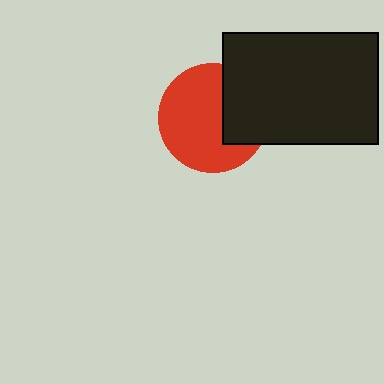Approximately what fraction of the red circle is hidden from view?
Roughly 33% of the red circle is hidden behind the black rectangle.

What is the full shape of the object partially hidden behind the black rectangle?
The partially hidden object is a red circle.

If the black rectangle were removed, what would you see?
You would see the complete red circle.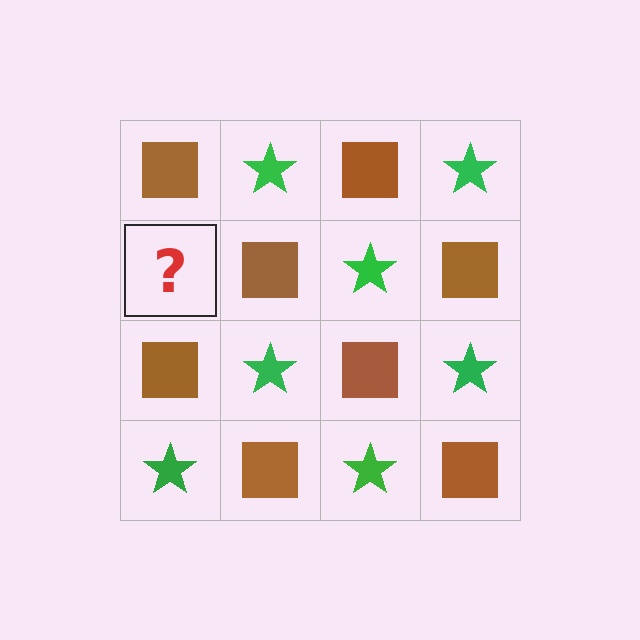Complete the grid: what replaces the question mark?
The question mark should be replaced with a green star.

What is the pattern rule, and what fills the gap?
The rule is that it alternates brown square and green star in a checkerboard pattern. The gap should be filled with a green star.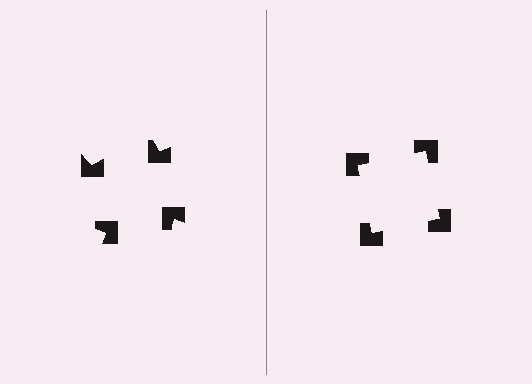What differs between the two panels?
The notched squares are positioned identically on both sides; only the wedge orientations differ. On the right they align to a square; on the left they are misaligned.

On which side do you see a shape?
An illusory square appears on the right side. On the left side the wedge cuts are rotated, so no coherent shape forms.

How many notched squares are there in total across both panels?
8 — 4 on each side.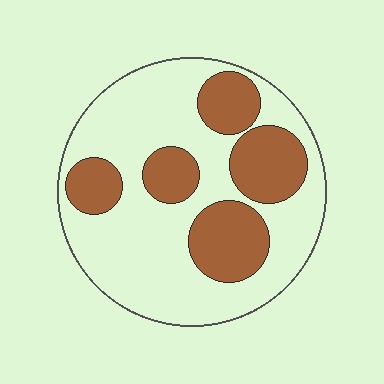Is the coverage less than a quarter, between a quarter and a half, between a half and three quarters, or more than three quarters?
Between a quarter and a half.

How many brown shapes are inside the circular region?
5.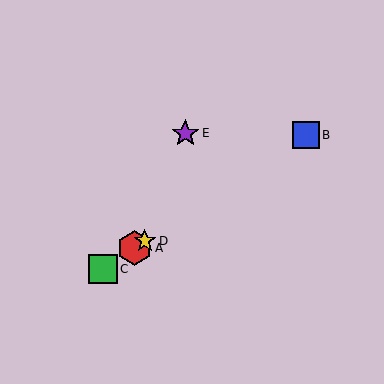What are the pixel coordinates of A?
Object A is at (135, 248).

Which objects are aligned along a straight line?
Objects A, B, C, D are aligned along a straight line.